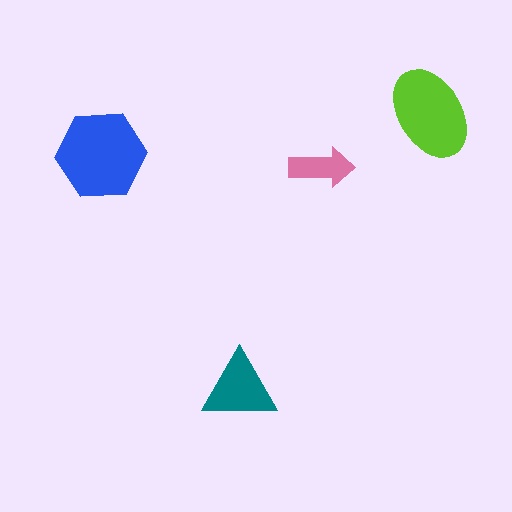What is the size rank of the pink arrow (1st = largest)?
4th.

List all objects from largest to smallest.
The blue hexagon, the lime ellipse, the teal triangle, the pink arrow.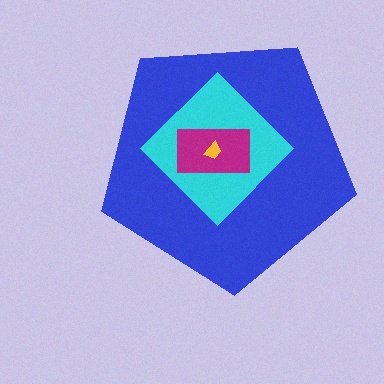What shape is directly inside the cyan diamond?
The magenta rectangle.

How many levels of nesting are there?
4.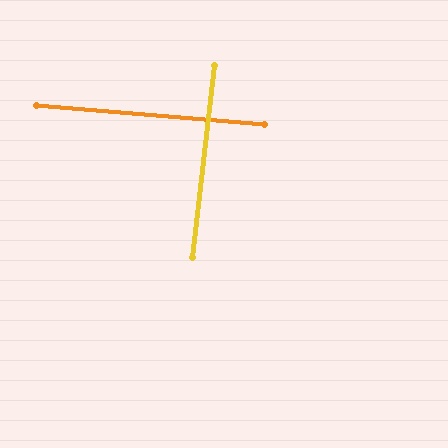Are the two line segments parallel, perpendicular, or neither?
Perpendicular — they meet at approximately 88°.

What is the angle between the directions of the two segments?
Approximately 88 degrees.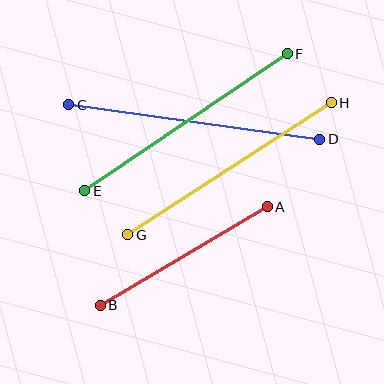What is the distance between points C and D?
The distance is approximately 253 pixels.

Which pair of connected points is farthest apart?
Points C and D are farthest apart.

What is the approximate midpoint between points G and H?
The midpoint is at approximately (229, 169) pixels.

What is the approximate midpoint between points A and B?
The midpoint is at approximately (184, 256) pixels.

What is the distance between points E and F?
The distance is approximately 245 pixels.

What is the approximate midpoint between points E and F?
The midpoint is at approximately (186, 122) pixels.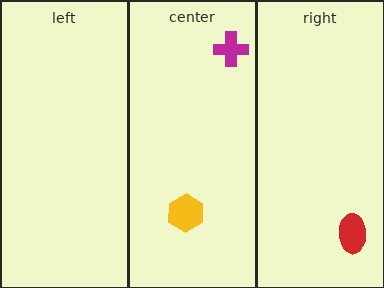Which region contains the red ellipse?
The right region.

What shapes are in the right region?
The red ellipse.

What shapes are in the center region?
The yellow hexagon, the magenta cross.